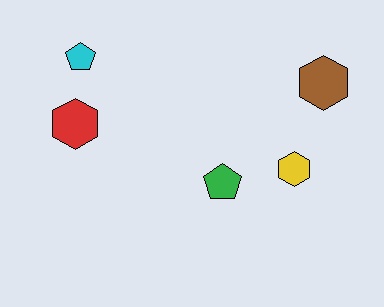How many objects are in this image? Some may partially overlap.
There are 5 objects.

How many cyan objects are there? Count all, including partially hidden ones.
There is 1 cyan object.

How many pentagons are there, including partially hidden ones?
There are 2 pentagons.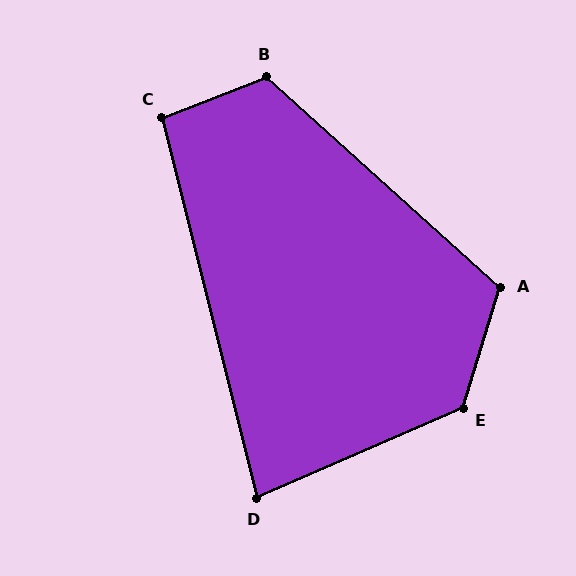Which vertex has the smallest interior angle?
D, at approximately 81 degrees.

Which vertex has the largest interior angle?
E, at approximately 131 degrees.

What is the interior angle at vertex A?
Approximately 115 degrees (obtuse).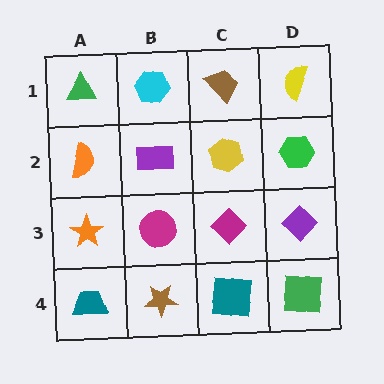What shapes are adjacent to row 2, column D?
A yellow semicircle (row 1, column D), a purple diamond (row 3, column D), a yellow hexagon (row 2, column C).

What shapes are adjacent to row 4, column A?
An orange star (row 3, column A), a brown star (row 4, column B).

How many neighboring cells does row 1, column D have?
2.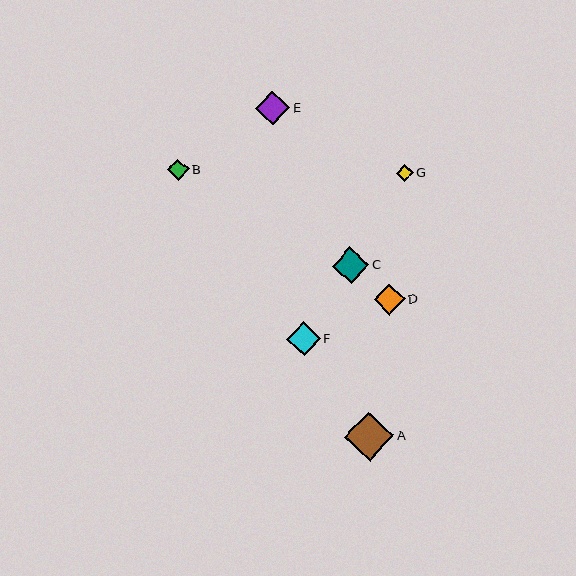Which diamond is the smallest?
Diamond G is the smallest with a size of approximately 16 pixels.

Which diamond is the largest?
Diamond A is the largest with a size of approximately 49 pixels.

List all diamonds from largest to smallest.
From largest to smallest: A, C, E, F, D, B, G.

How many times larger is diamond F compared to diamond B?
Diamond F is approximately 1.6 times the size of diamond B.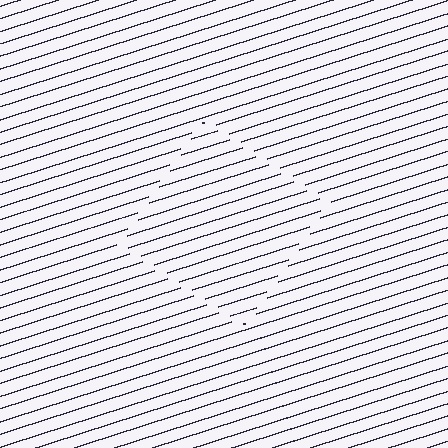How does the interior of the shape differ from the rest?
The interior of the shape contains the same grating, shifted by half a period — the contour is defined by the phase discontinuity where line-ends from the inner and outer gratings abut.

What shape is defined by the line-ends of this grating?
An illusory square. The interior of the shape contains the same grating, shifted by half a period — the contour is defined by the phase discontinuity where line-ends from the inner and outer gratings abut.